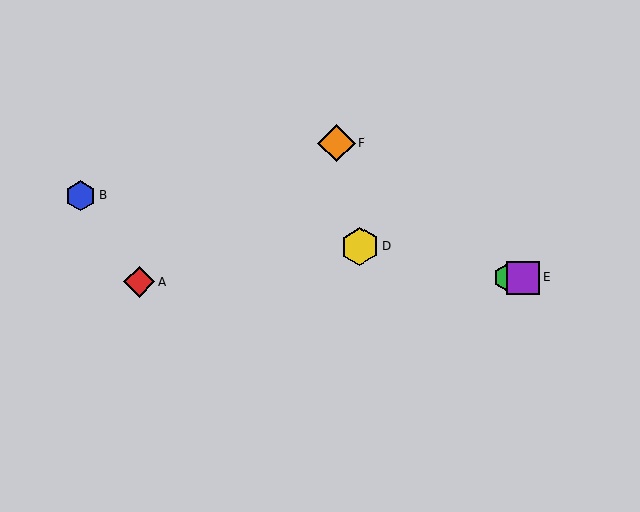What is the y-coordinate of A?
Object A is at y≈282.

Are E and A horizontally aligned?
Yes, both are at y≈278.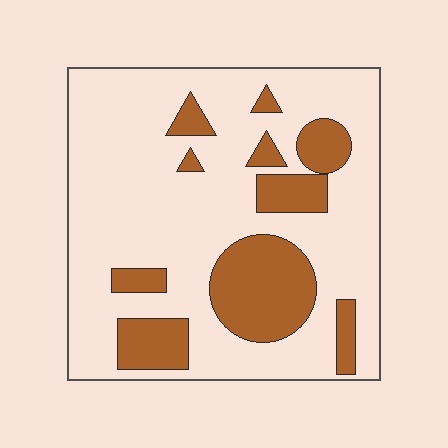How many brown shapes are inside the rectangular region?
10.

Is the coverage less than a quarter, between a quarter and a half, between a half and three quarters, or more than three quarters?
Less than a quarter.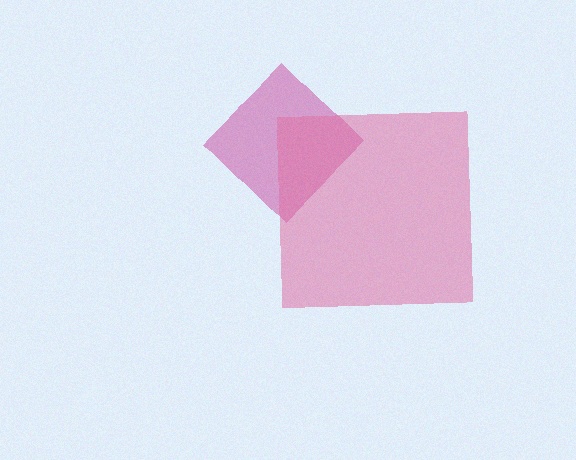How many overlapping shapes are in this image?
There are 2 overlapping shapes in the image.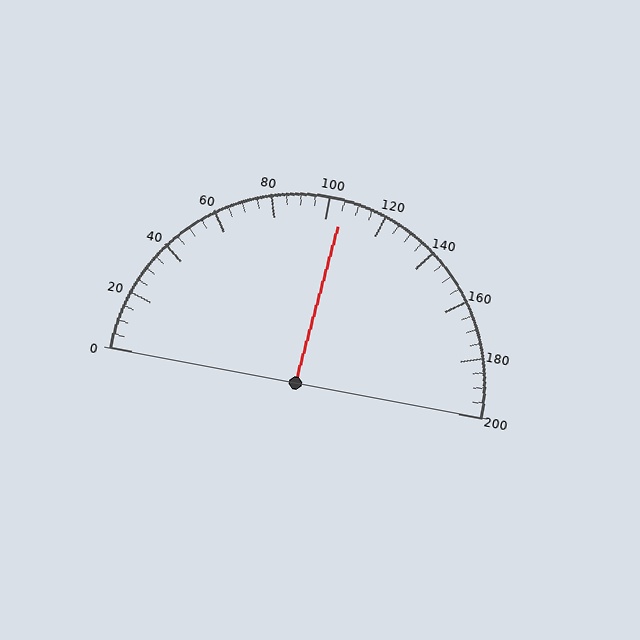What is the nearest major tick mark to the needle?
The nearest major tick mark is 100.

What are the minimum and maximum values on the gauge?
The gauge ranges from 0 to 200.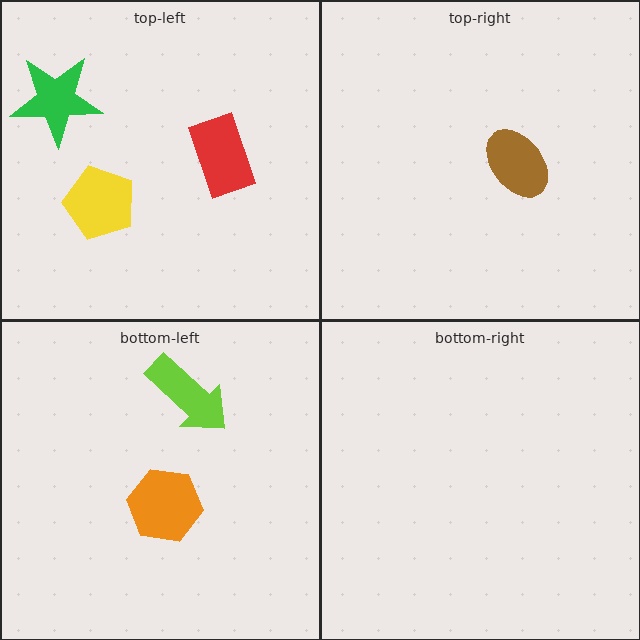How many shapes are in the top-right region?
1.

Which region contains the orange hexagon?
The bottom-left region.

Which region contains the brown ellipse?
The top-right region.